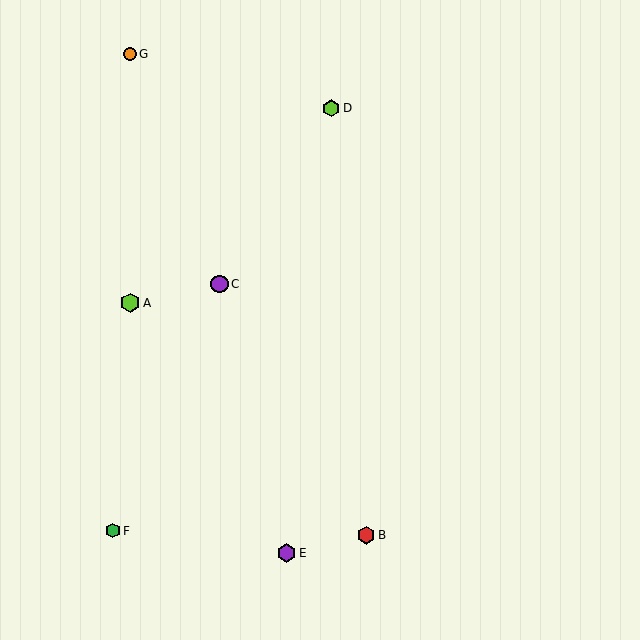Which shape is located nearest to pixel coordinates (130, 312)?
The lime hexagon (labeled A) at (130, 303) is nearest to that location.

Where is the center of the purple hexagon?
The center of the purple hexagon is at (287, 553).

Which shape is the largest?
The lime hexagon (labeled A) is the largest.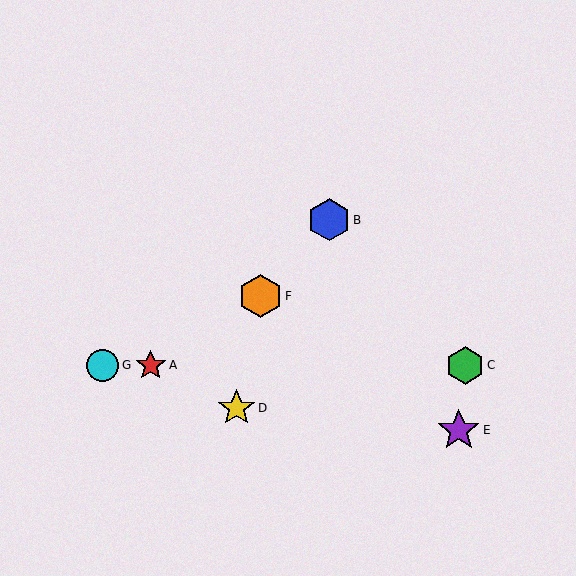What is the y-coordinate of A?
Object A is at y≈365.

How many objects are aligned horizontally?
3 objects (A, C, G) are aligned horizontally.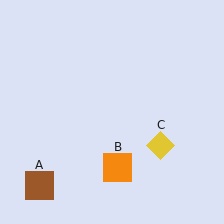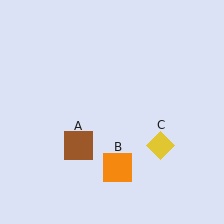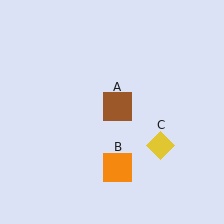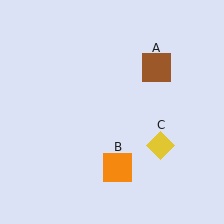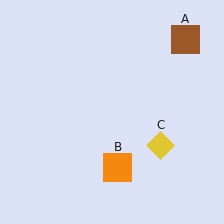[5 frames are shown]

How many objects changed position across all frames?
1 object changed position: brown square (object A).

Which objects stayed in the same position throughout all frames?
Orange square (object B) and yellow diamond (object C) remained stationary.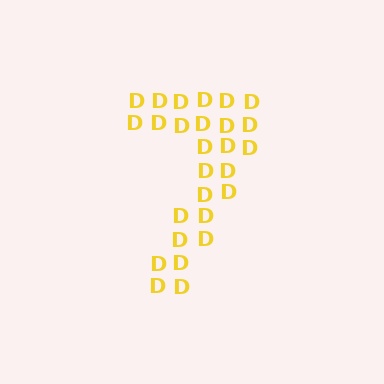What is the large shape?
The large shape is the digit 7.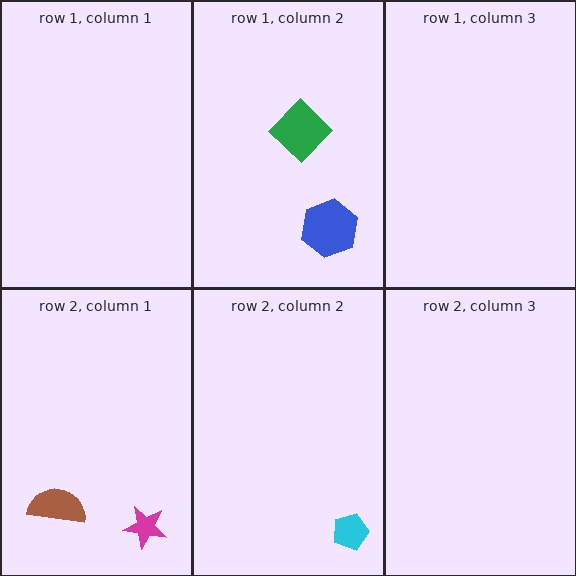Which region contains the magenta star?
The row 2, column 1 region.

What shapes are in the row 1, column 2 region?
The blue hexagon, the green diamond.